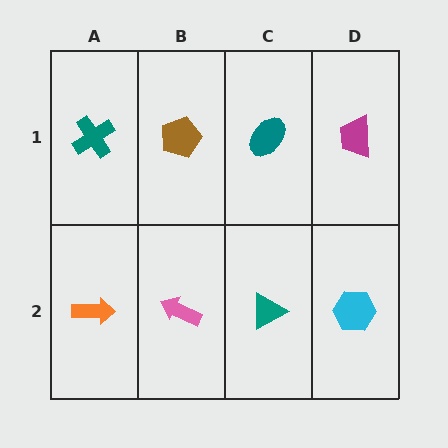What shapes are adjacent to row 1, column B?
A pink arrow (row 2, column B), a teal cross (row 1, column A), a teal ellipse (row 1, column C).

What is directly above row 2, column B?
A brown pentagon.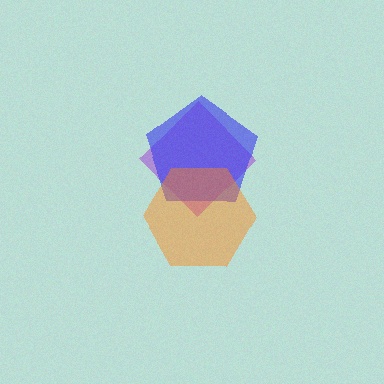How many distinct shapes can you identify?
There are 3 distinct shapes: a purple diamond, a blue pentagon, an orange hexagon.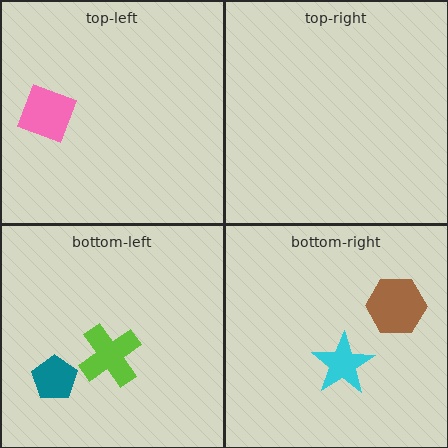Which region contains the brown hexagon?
The bottom-right region.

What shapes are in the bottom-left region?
The lime cross, the teal pentagon.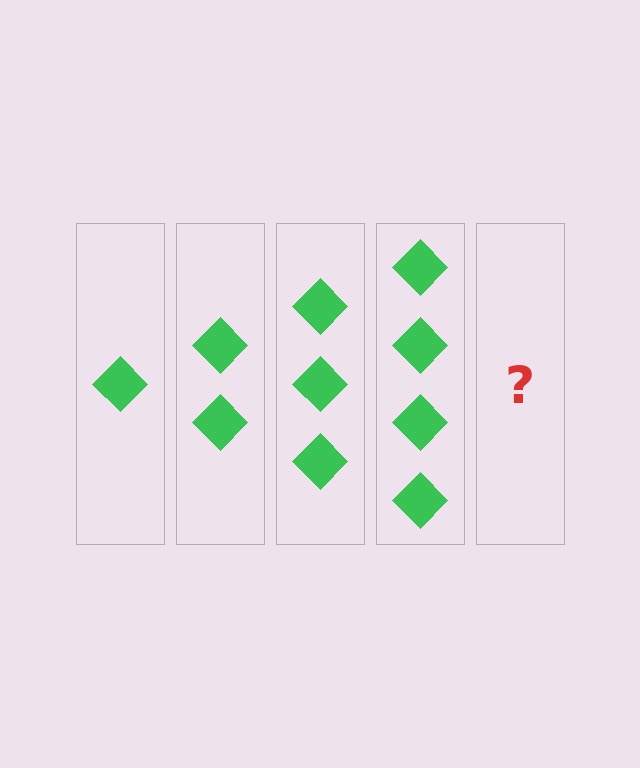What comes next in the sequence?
The next element should be 5 diamonds.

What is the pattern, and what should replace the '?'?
The pattern is that each step adds one more diamond. The '?' should be 5 diamonds.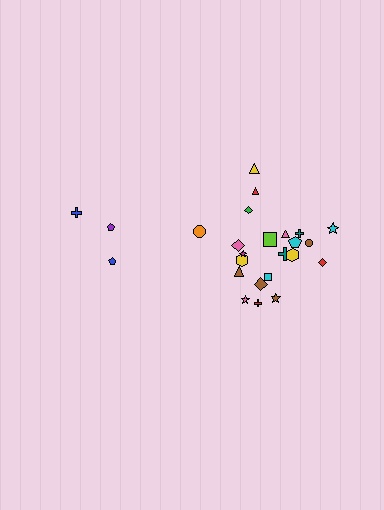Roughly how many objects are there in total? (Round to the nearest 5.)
Roughly 25 objects in total.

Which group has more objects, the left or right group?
The right group.